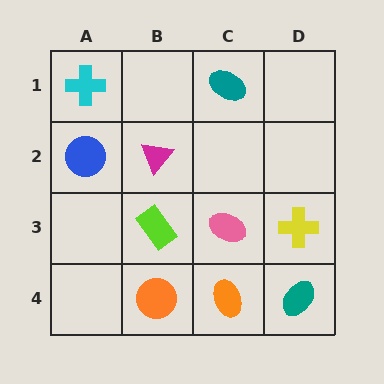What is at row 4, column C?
An orange ellipse.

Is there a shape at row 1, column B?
No, that cell is empty.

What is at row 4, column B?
An orange circle.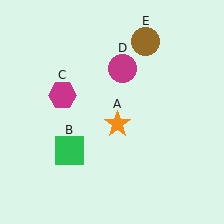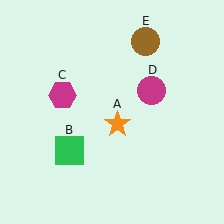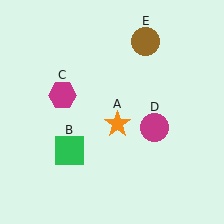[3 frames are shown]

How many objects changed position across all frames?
1 object changed position: magenta circle (object D).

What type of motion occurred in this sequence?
The magenta circle (object D) rotated clockwise around the center of the scene.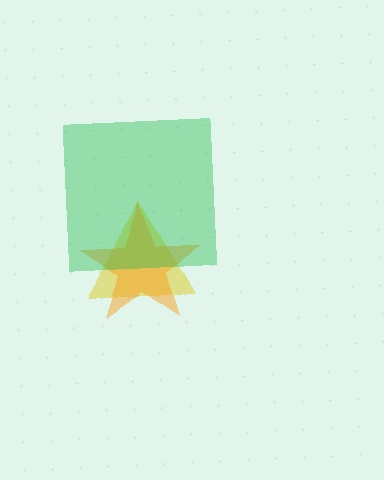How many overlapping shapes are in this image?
There are 3 overlapping shapes in the image.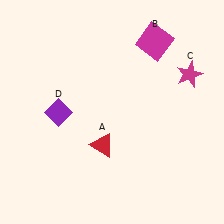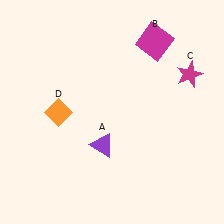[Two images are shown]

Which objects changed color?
A changed from red to purple. D changed from purple to orange.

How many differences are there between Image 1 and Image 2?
There are 2 differences between the two images.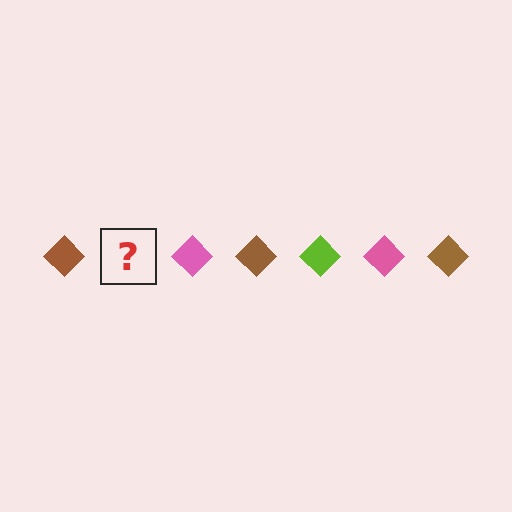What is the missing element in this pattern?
The missing element is a lime diamond.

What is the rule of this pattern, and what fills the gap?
The rule is that the pattern cycles through brown, lime, pink diamonds. The gap should be filled with a lime diamond.